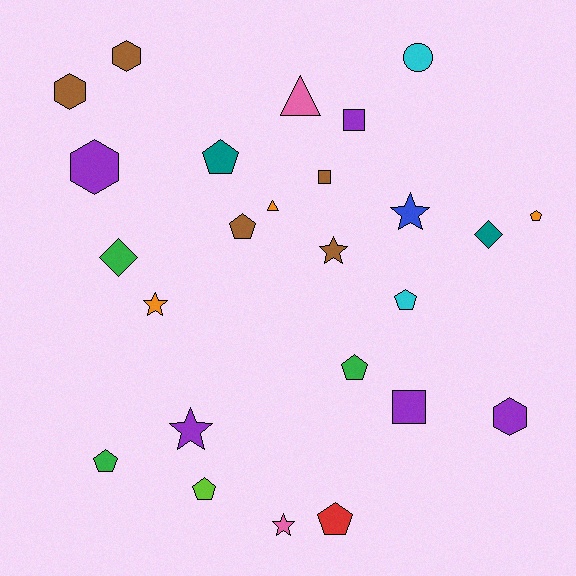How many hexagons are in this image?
There are 4 hexagons.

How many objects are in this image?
There are 25 objects.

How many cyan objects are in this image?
There are 2 cyan objects.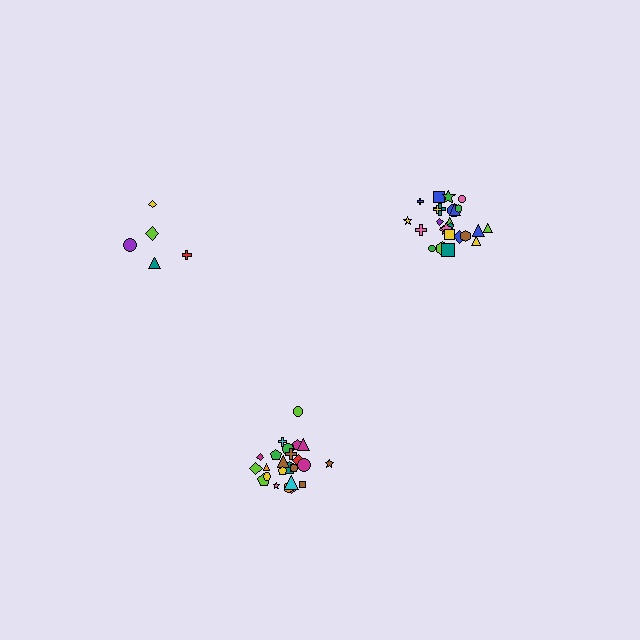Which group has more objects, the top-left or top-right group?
The top-right group.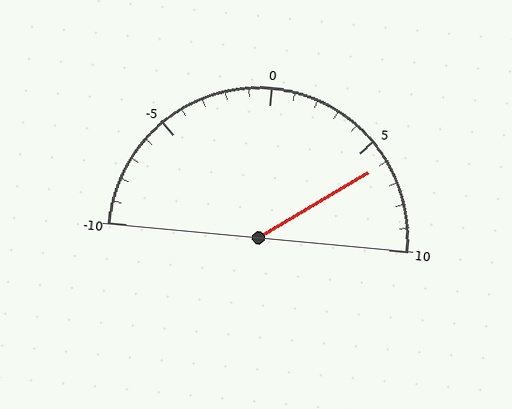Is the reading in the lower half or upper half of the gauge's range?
The reading is in the upper half of the range (-10 to 10).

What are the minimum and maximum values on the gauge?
The gauge ranges from -10 to 10.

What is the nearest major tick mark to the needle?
The nearest major tick mark is 5.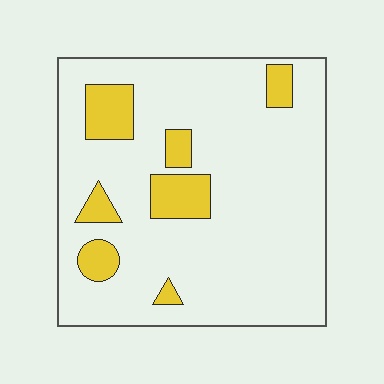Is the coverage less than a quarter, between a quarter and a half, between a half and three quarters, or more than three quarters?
Less than a quarter.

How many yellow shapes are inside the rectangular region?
7.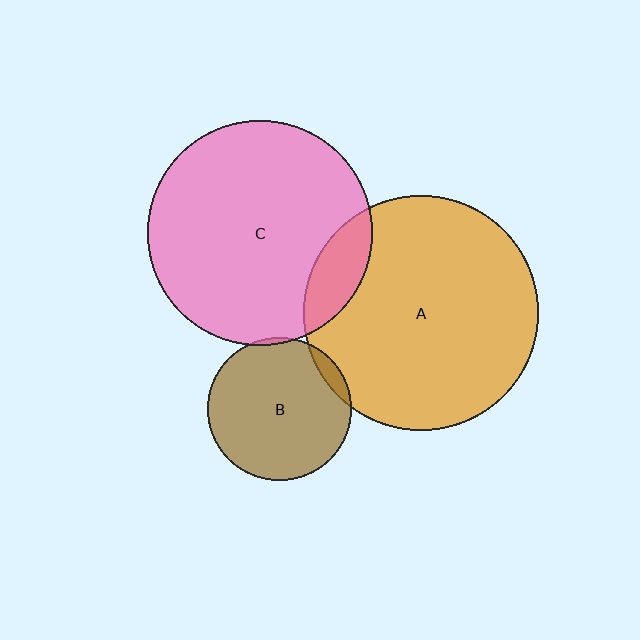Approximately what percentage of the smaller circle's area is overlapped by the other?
Approximately 5%.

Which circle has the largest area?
Circle A (orange).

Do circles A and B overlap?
Yes.